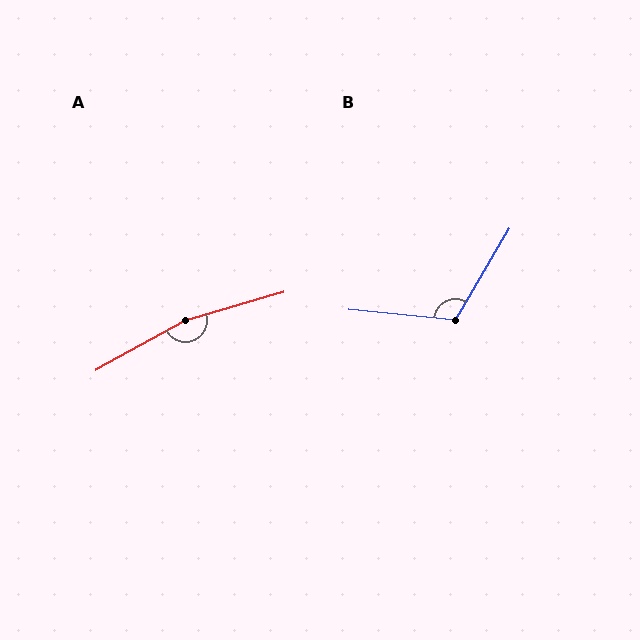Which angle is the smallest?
B, at approximately 115 degrees.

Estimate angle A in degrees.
Approximately 167 degrees.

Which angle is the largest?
A, at approximately 167 degrees.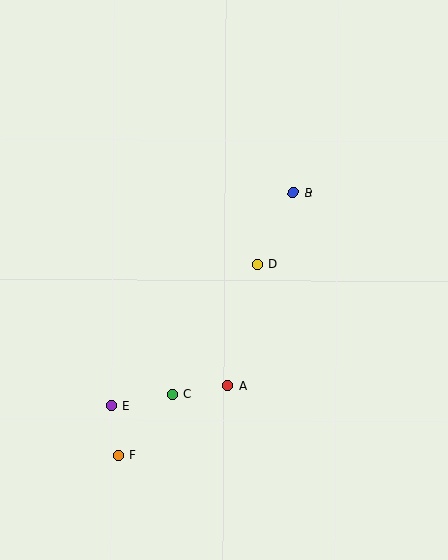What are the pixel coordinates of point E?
Point E is at (111, 406).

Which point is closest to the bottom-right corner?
Point A is closest to the bottom-right corner.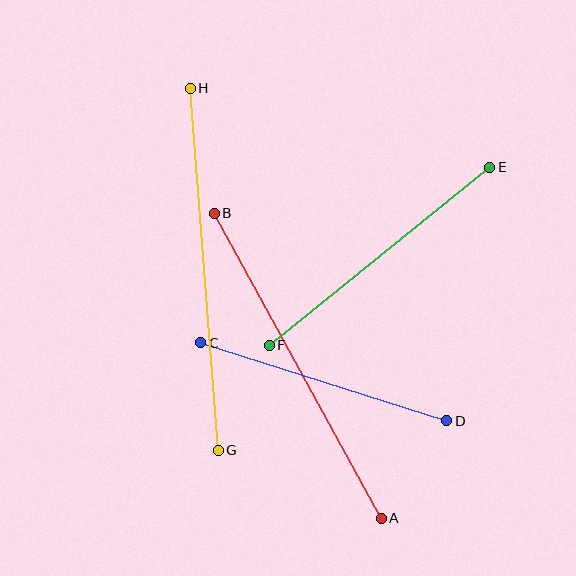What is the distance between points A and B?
The distance is approximately 348 pixels.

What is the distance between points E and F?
The distance is approximately 283 pixels.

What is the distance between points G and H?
The distance is approximately 363 pixels.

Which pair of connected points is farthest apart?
Points G and H are farthest apart.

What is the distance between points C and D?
The distance is approximately 258 pixels.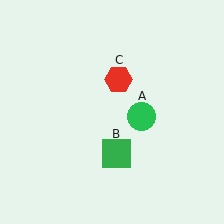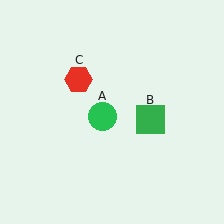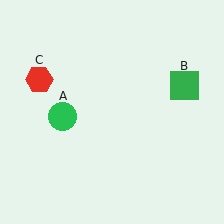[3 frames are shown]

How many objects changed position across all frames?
3 objects changed position: green circle (object A), green square (object B), red hexagon (object C).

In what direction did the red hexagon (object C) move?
The red hexagon (object C) moved left.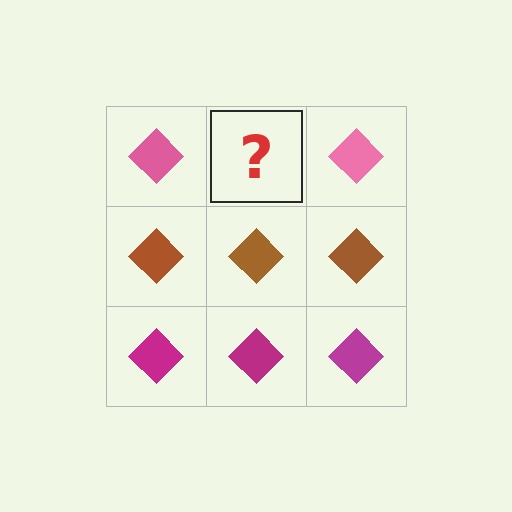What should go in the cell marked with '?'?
The missing cell should contain a pink diamond.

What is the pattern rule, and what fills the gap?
The rule is that each row has a consistent color. The gap should be filled with a pink diamond.